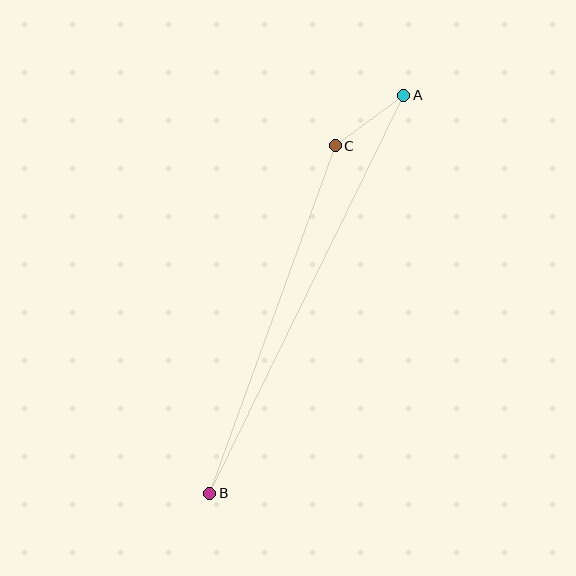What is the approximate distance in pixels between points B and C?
The distance between B and C is approximately 369 pixels.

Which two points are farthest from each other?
Points A and B are farthest from each other.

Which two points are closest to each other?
Points A and C are closest to each other.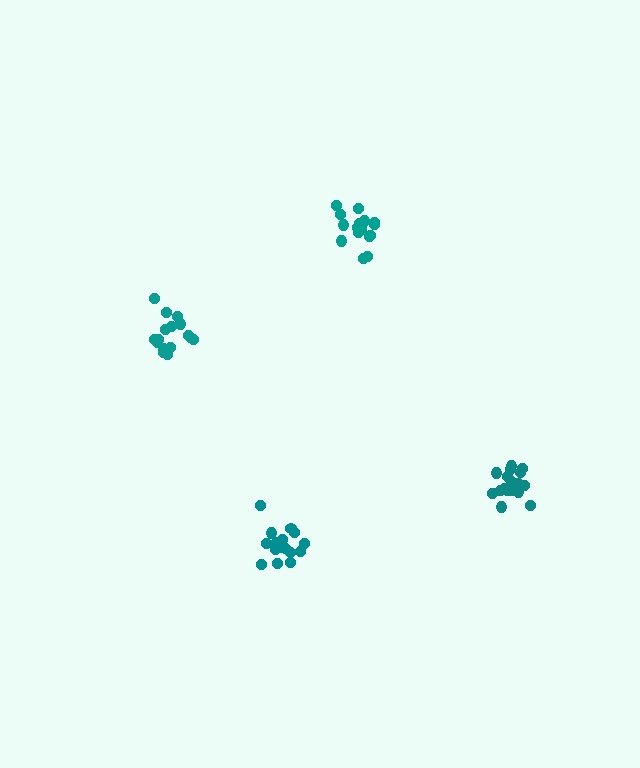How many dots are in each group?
Group 1: 16 dots, Group 2: 17 dots, Group 3: 18 dots, Group 4: 16 dots (67 total).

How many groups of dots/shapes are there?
There are 4 groups.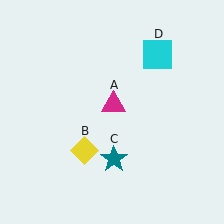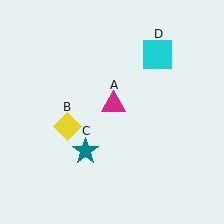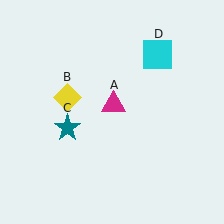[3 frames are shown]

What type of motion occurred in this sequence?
The yellow diamond (object B), teal star (object C) rotated clockwise around the center of the scene.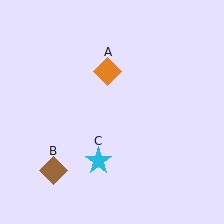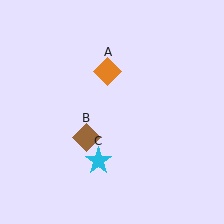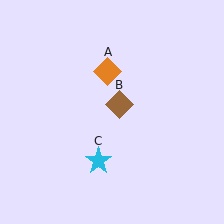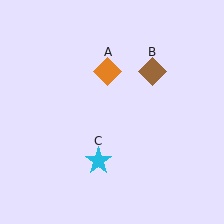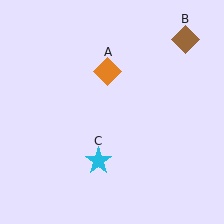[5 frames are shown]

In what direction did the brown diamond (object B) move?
The brown diamond (object B) moved up and to the right.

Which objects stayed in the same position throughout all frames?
Orange diamond (object A) and cyan star (object C) remained stationary.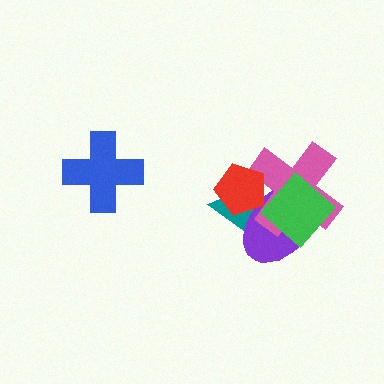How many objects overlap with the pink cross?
4 objects overlap with the pink cross.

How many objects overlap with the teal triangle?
3 objects overlap with the teal triangle.